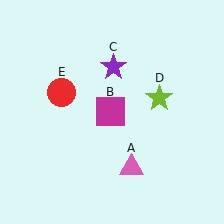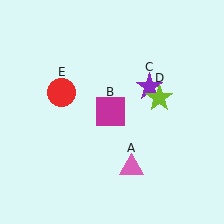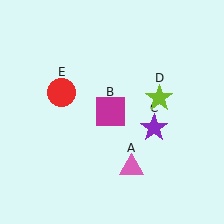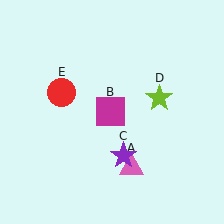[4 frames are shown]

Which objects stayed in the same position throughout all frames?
Pink triangle (object A) and magenta square (object B) and lime star (object D) and red circle (object E) remained stationary.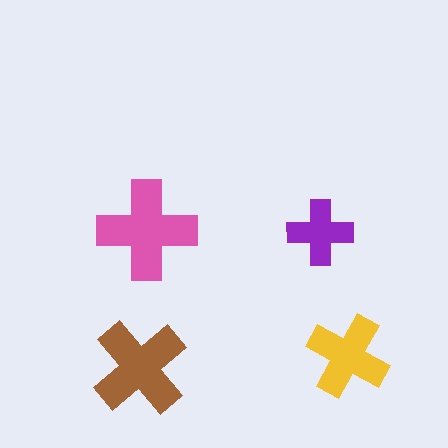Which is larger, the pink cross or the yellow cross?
The pink one.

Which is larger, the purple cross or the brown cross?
The brown one.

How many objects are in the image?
There are 4 objects in the image.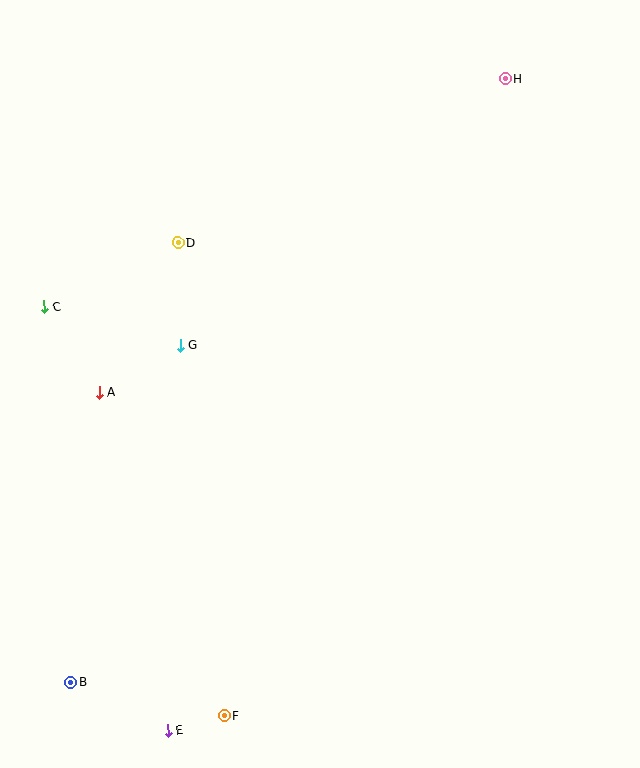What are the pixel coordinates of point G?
Point G is at (180, 346).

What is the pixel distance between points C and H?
The distance between C and H is 514 pixels.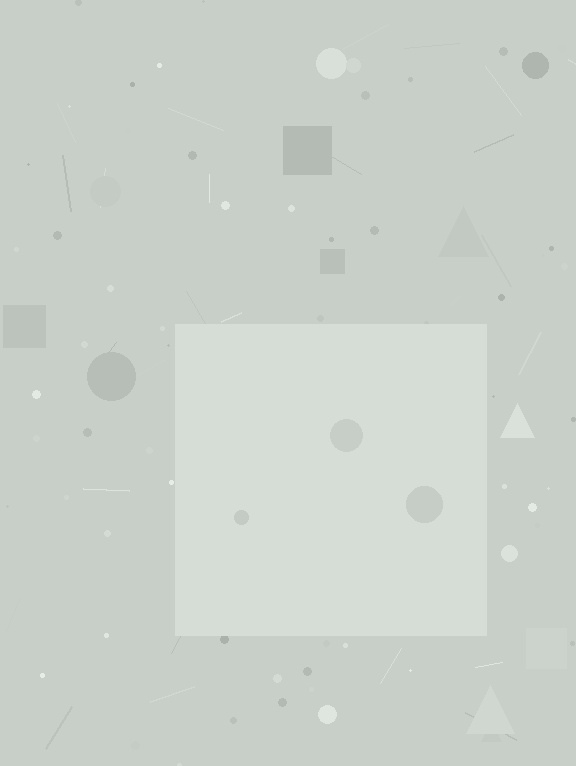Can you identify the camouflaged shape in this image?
The camouflaged shape is a square.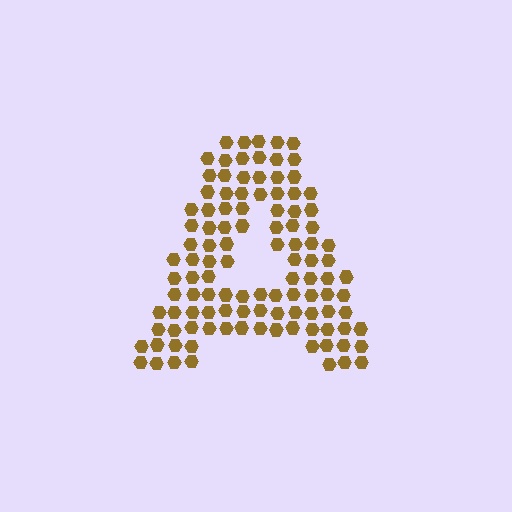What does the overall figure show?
The overall figure shows the letter A.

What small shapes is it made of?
It is made of small hexagons.